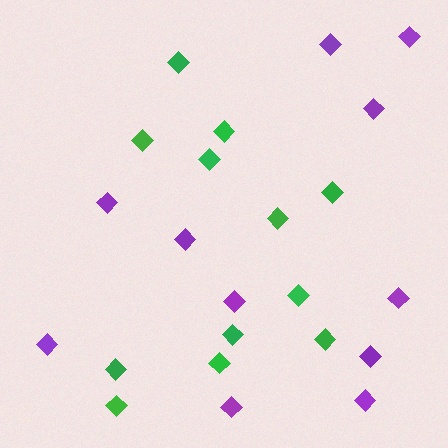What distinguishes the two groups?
There are 2 groups: one group of green diamonds (12) and one group of purple diamonds (11).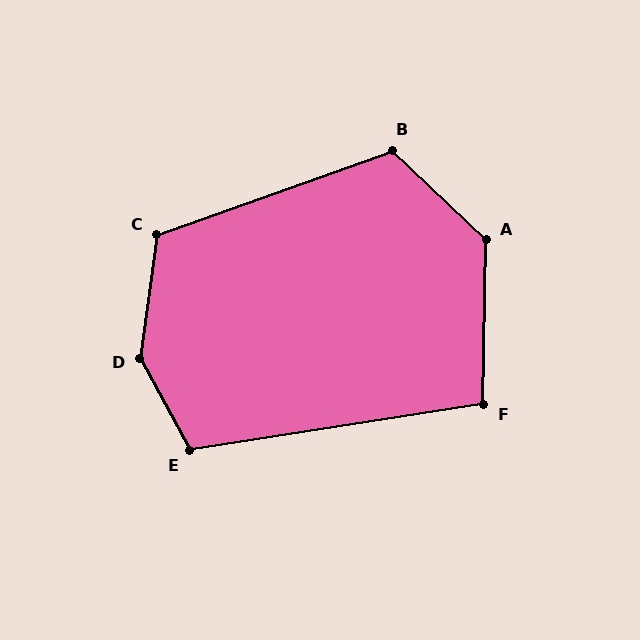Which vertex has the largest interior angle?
D, at approximately 144 degrees.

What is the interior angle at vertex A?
Approximately 133 degrees (obtuse).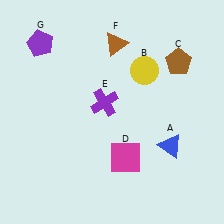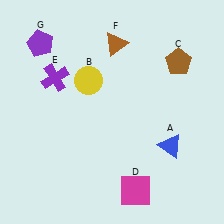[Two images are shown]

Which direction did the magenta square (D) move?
The magenta square (D) moved down.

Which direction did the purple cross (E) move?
The purple cross (E) moved left.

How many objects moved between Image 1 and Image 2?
3 objects moved between the two images.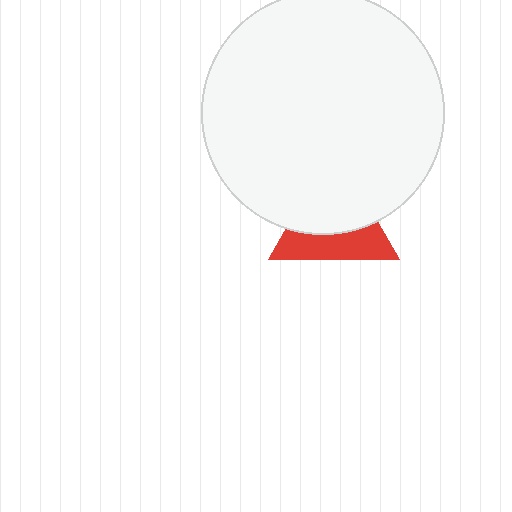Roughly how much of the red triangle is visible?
A small part of it is visible (roughly 43%).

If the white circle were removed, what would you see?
You would see the complete red triangle.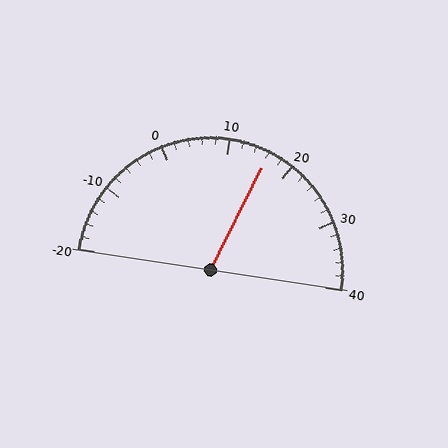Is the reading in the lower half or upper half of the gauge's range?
The reading is in the upper half of the range (-20 to 40).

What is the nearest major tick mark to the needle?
The nearest major tick mark is 20.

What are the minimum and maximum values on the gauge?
The gauge ranges from -20 to 40.